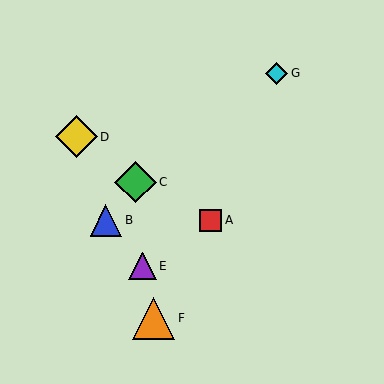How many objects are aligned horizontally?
2 objects (A, B) are aligned horizontally.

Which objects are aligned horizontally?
Objects A, B are aligned horizontally.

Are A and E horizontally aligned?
No, A is at y≈220 and E is at y≈266.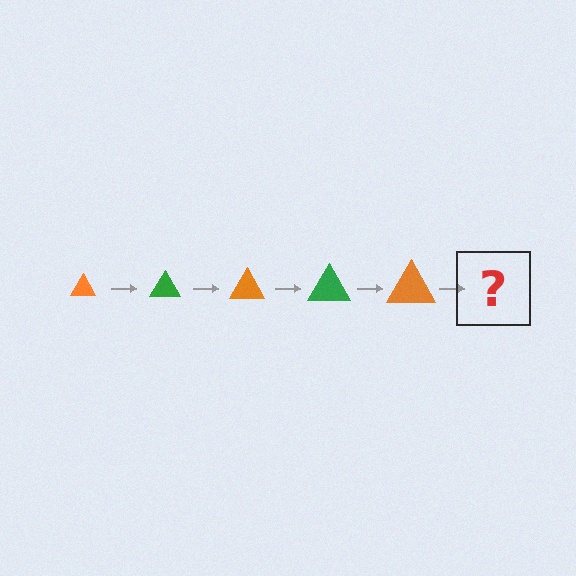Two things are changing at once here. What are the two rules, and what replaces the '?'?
The two rules are that the triangle grows larger each step and the color cycles through orange and green. The '?' should be a green triangle, larger than the previous one.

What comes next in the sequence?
The next element should be a green triangle, larger than the previous one.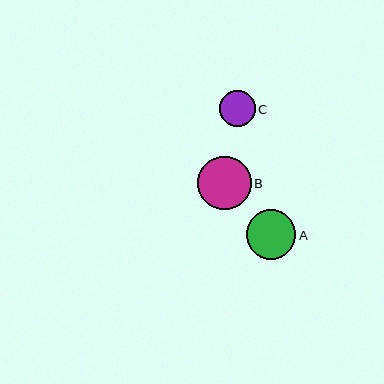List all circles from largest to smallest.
From largest to smallest: B, A, C.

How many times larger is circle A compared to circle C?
Circle A is approximately 1.4 times the size of circle C.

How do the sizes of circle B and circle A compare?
Circle B and circle A are approximately the same size.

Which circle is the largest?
Circle B is the largest with a size of approximately 53 pixels.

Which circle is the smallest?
Circle C is the smallest with a size of approximately 36 pixels.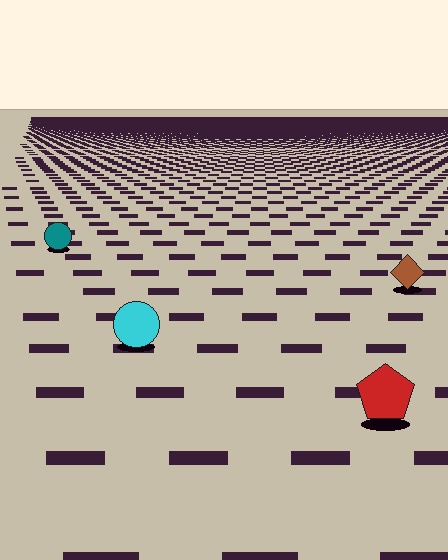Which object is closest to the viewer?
The red pentagon is closest. The texture marks near it are larger and more spread out.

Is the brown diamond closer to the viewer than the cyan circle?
No. The cyan circle is closer — you can tell from the texture gradient: the ground texture is coarser near it.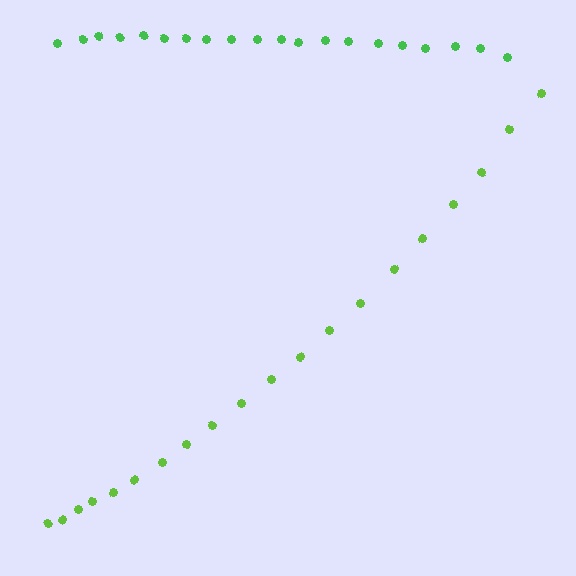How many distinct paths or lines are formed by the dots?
There are 2 distinct paths.